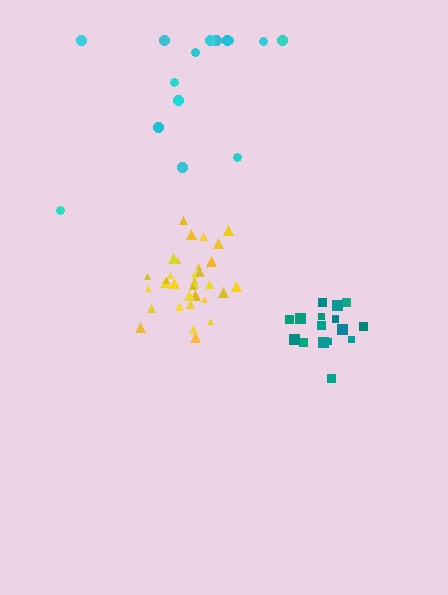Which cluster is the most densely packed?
Yellow.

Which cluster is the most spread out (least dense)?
Cyan.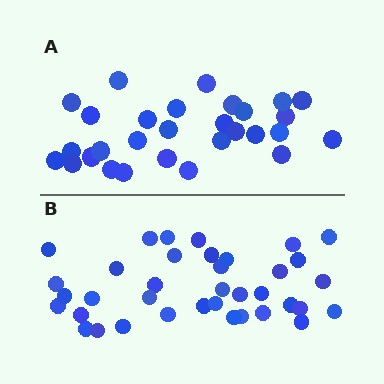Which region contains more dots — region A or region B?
Region B (the bottom region) has more dots.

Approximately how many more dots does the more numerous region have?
Region B has roughly 8 or so more dots than region A.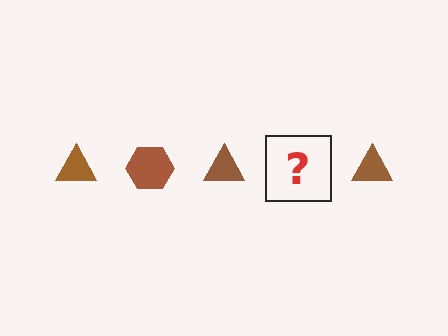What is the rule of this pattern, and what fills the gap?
The rule is that the pattern cycles through triangle, hexagon shapes in brown. The gap should be filled with a brown hexagon.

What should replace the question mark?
The question mark should be replaced with a brown hexagon.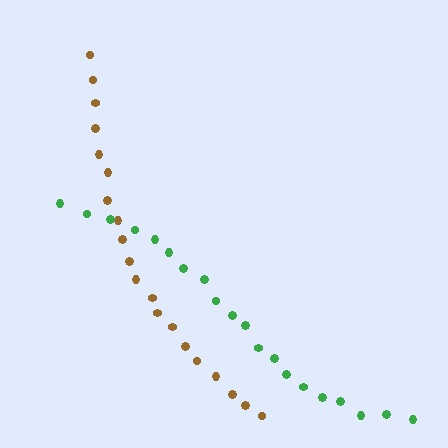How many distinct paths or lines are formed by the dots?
There are 2 distinct paths.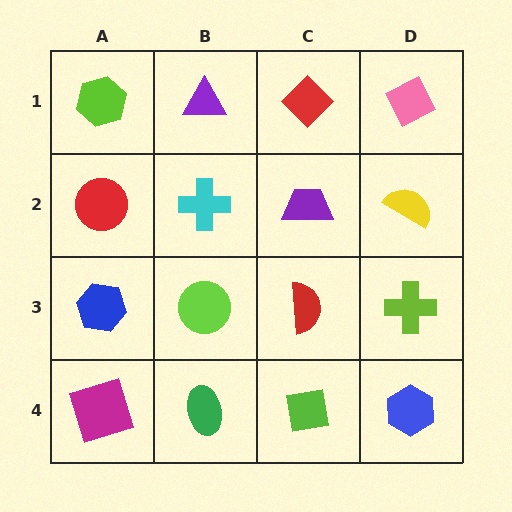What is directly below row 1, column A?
A red circle.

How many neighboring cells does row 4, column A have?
2.